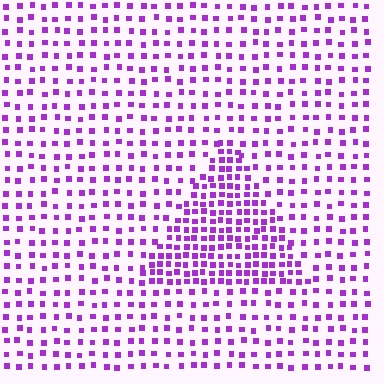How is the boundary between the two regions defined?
The boundary is defined by a change in element density (approximately 2.1x ratio). All elements are the same color, size, and shape.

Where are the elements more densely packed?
The elements are more densely packed inside the triangle boundary.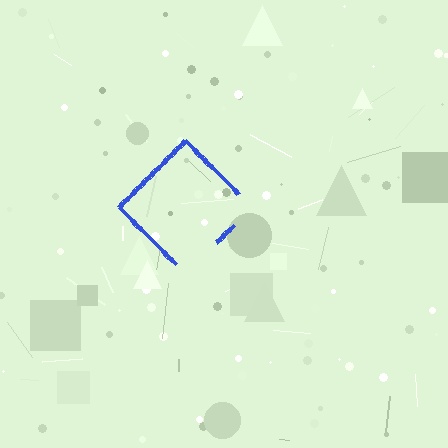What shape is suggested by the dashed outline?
The dashed outline suggests a diamond.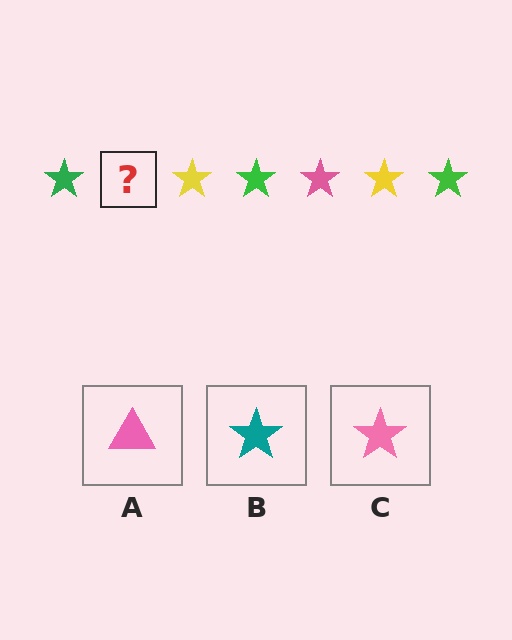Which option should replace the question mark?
Option C.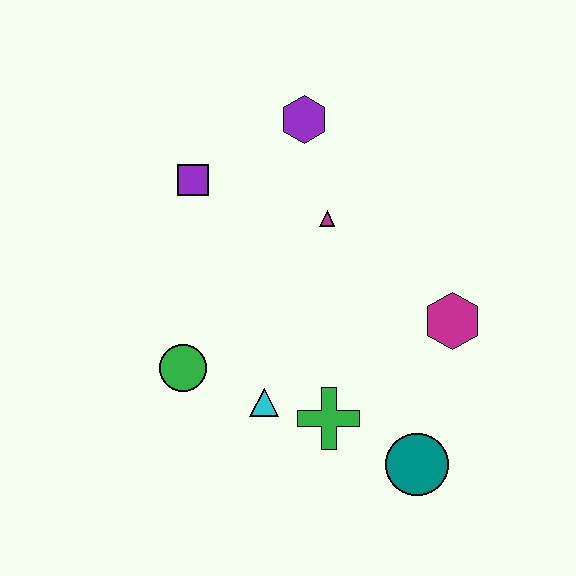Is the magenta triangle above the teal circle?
Yes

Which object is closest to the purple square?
The purple hexagon is closest to the purple square.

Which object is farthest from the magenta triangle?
The teal circle is farthest from the magenta triangle.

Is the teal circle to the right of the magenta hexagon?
No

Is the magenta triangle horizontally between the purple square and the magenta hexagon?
Yes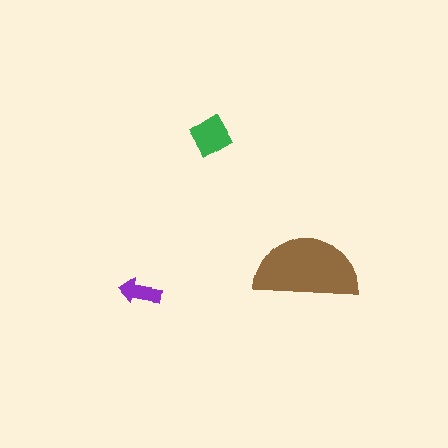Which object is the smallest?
The purple arrow.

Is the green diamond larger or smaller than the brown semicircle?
Smaller.